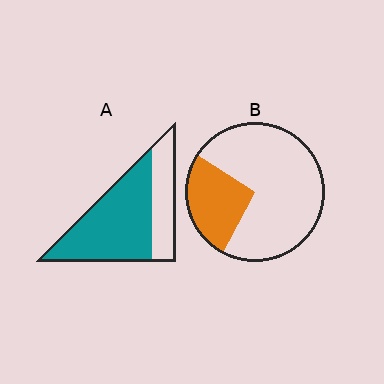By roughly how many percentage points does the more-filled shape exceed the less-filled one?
By roughly 40 percentage points (A over B).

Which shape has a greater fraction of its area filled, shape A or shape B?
Shape A.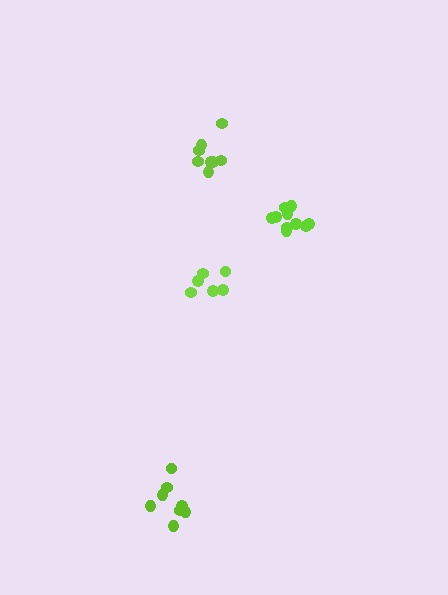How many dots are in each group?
Group 1: 10 dots, Group 2: 6 dots, Group 3: 8 dots, Group 4: 8 dots (32 total).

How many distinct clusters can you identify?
There are 4 distinct clusters.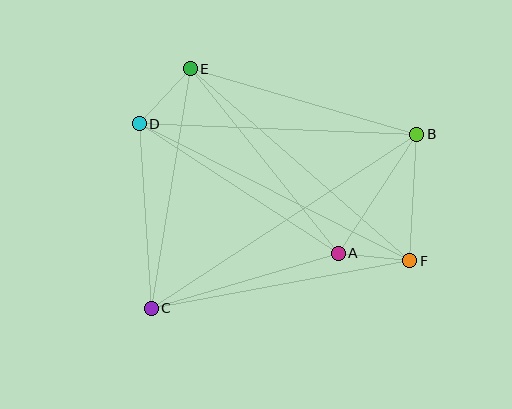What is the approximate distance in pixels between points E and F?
The distance between E and F is approximately 292 pixels.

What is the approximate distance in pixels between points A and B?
The distance between A and B is approximately 142 pixels.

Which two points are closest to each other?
Points A and F are closest to each other.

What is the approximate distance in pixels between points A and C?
The distance between A and C is approximately 195 pixels.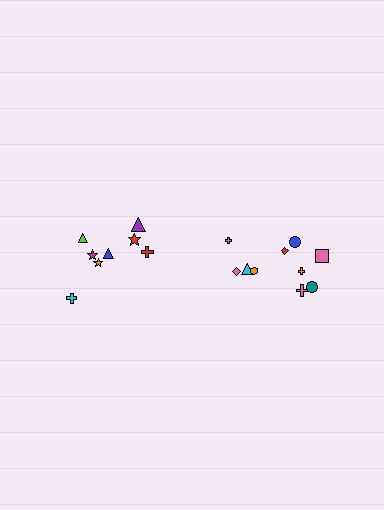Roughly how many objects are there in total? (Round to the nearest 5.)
Roughly 20 objects in total.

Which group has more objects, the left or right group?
The right group.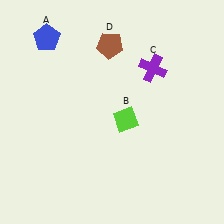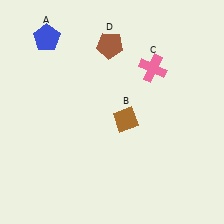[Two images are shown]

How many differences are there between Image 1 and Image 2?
There are 2 differences between the two images.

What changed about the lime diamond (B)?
In Image 1, B is lime. In Image 2, it changed to brown.